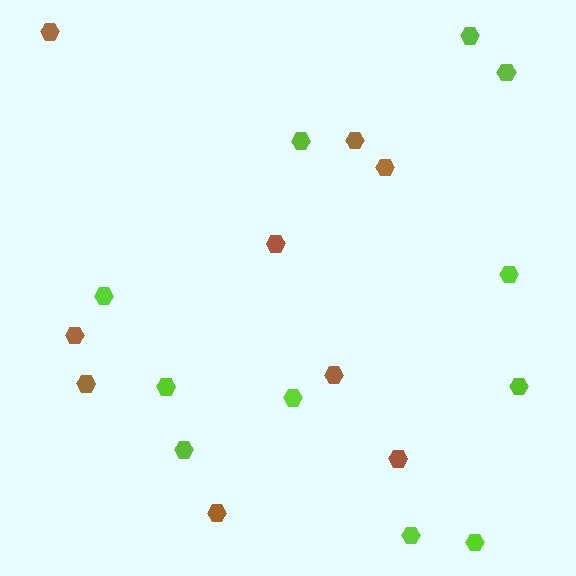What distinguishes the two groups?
There are 2 groups: one group of lime hexagons (11) and one group of brown hexagons (9).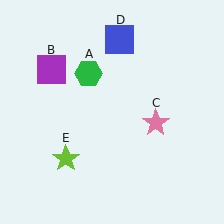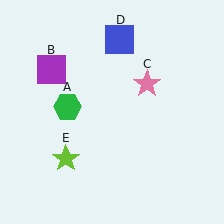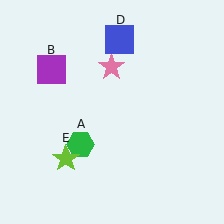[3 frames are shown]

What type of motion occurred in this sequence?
The green hexagon (object A), pink star (object C) rotated counterclockwise around the center of the scene.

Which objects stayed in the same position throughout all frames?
Purple square (object B) and blue square (object D) and lime star (object E) remained stationary.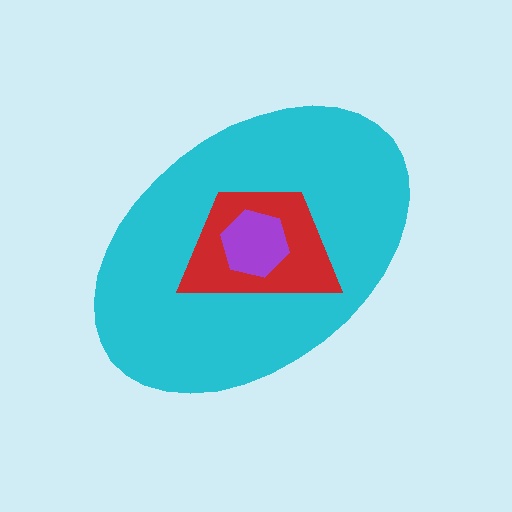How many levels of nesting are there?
3.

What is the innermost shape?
The purple hexagon.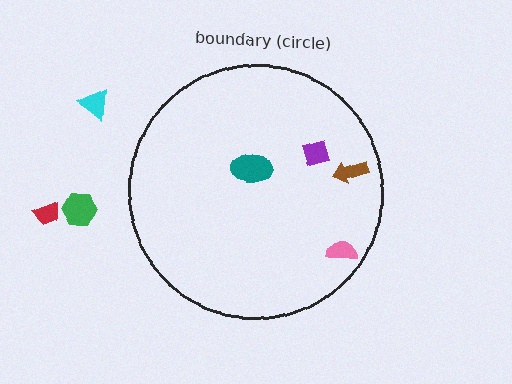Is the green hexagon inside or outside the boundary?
Outside.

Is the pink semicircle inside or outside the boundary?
Inside.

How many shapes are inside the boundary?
4 inside, 3 outside.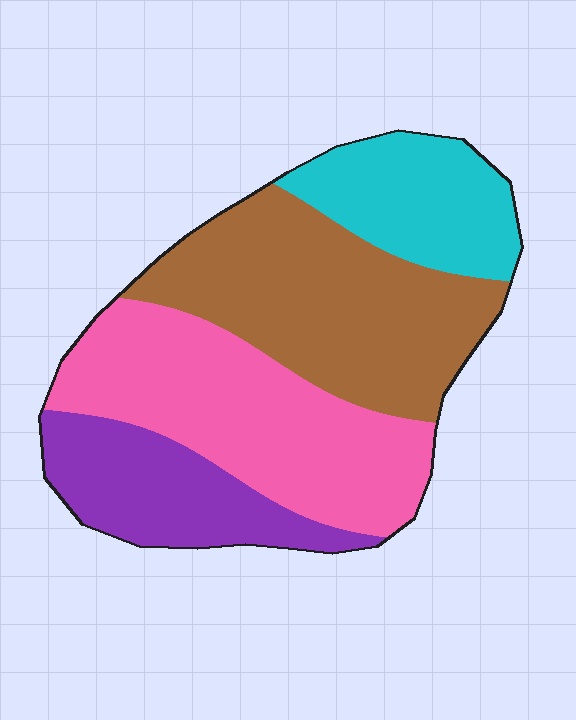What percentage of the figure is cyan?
Cyan covers about 15% of the figure.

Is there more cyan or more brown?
Brown.